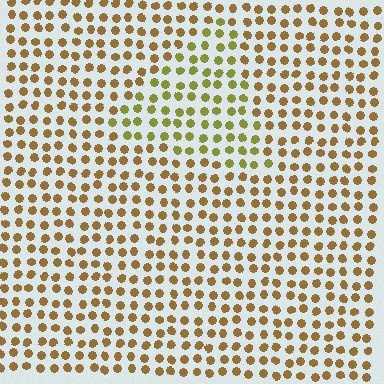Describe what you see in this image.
The image is filled with small brown elements in a uniform arrangement. A triangle-shaped region is visible where the elements are tinted to a slightly different hue, forming a subtle color boundary.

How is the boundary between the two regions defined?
The boundary is defined purely by a slight shift in hue (about 33 degrees). Spacing, size, and orientation are identical on both sides.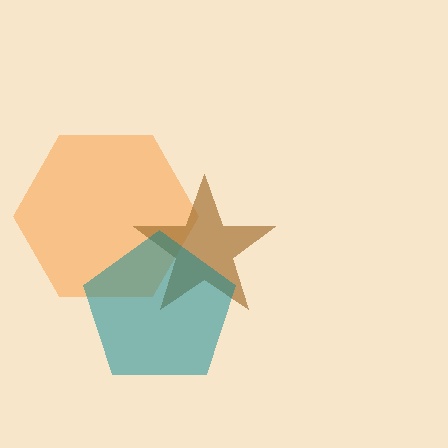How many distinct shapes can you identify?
There are 3 distinct shapes: an orange hexagon, a brown star, a teal pentagon.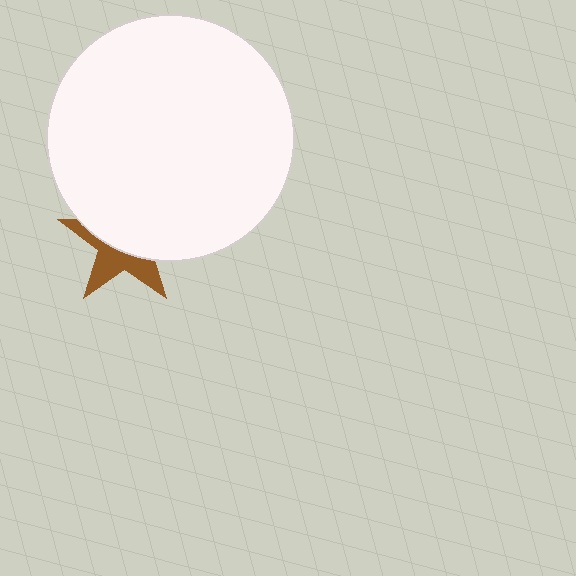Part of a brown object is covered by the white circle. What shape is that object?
It is a star.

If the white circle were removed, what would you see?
You would see the complete brown star.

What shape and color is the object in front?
The object in front is a white circle.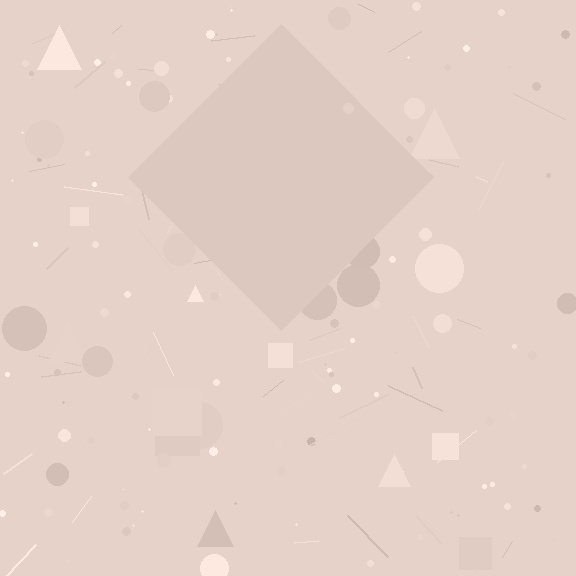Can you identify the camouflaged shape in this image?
The camouflaged shape is a diamond.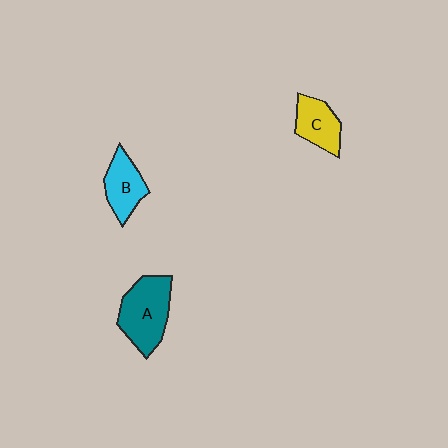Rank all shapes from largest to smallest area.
From largest to smallest: A (teal), B (cyan), C (yellow).